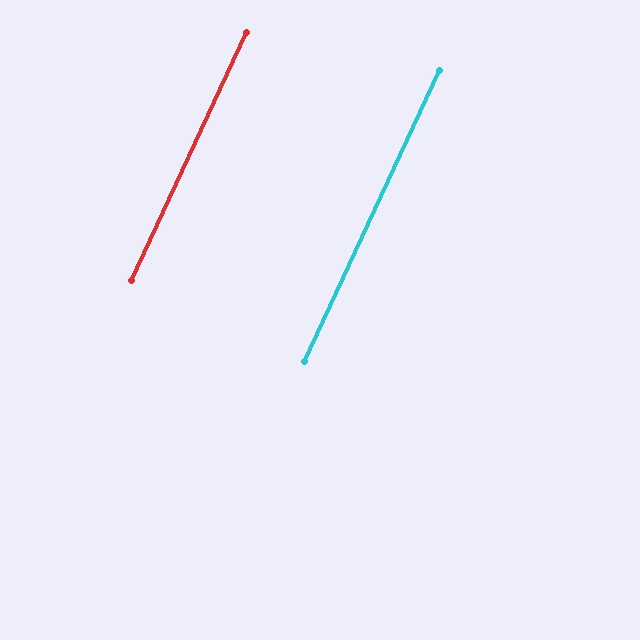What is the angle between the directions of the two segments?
Approximately 0 degrees.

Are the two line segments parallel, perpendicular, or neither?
Parallel — their directions differ by only 0.0°.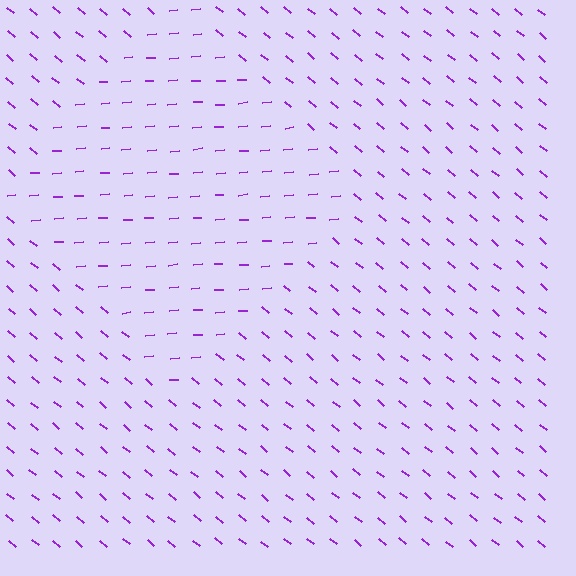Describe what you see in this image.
The image is filled with small purple line segments. A diamond region in the image has lines oriented differently from the surrounding lines, creating a visible texture boundary.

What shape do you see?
I see a diamond.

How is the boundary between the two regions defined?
The boundary is defined purely by a change in line orientation (approximately 45 degrees difference). All lines are the same color and thickness.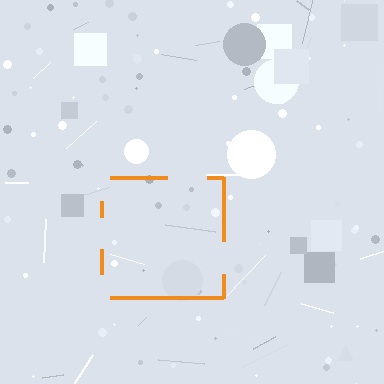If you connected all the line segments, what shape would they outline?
They would outline a square.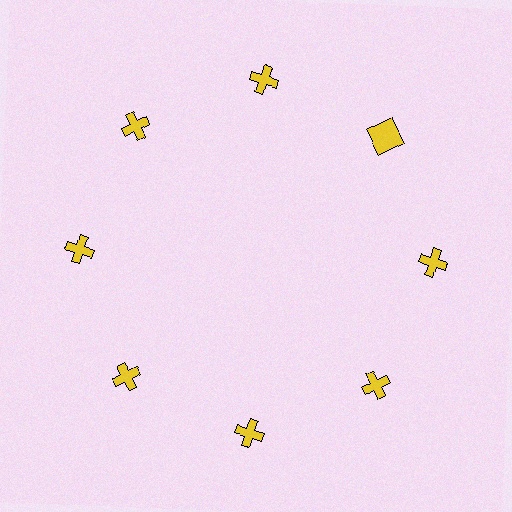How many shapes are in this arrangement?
There are 8 shapes arranged in a ring pattern.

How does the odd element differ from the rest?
It has a different shape: square instead of cross.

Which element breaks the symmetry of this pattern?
The yellow square at roughly the 2 o'clock position breaks the symmetry. All other shapes are yellow crosses.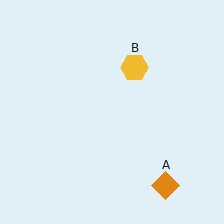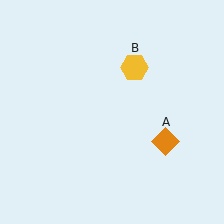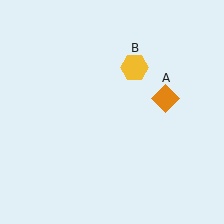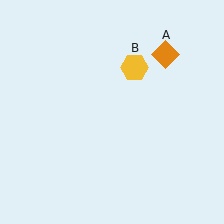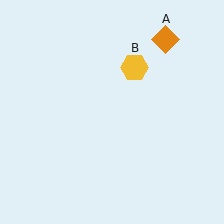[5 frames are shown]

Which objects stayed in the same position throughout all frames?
Yellow hexagon (object B) remained stationary.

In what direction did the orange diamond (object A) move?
The orange diamond (object A) moved up.